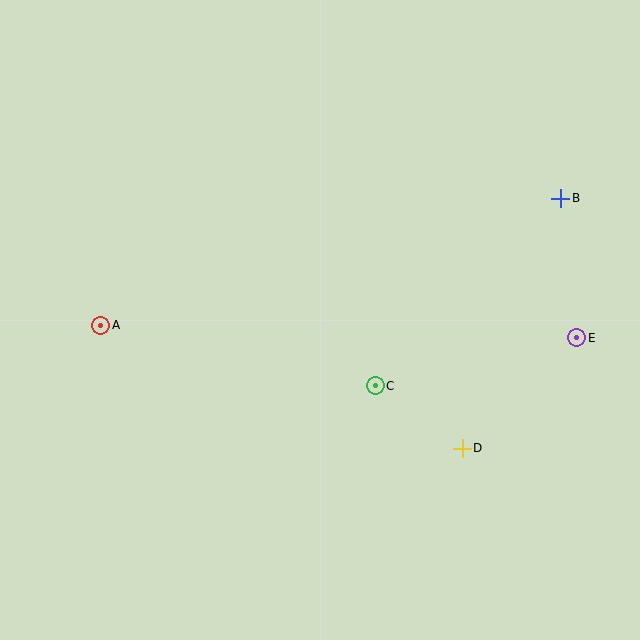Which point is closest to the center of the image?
Point C at (375, 386) is closest to the center.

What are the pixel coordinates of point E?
Point E is at (577, 338).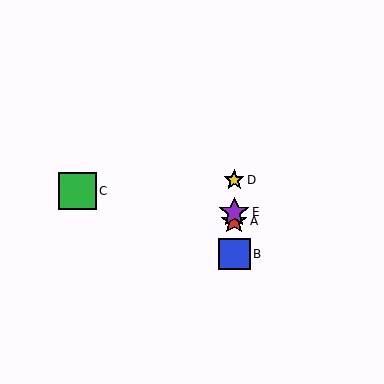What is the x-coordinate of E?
Object E is at x≈234.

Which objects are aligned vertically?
Objects A, B, D, E are aligned vertically.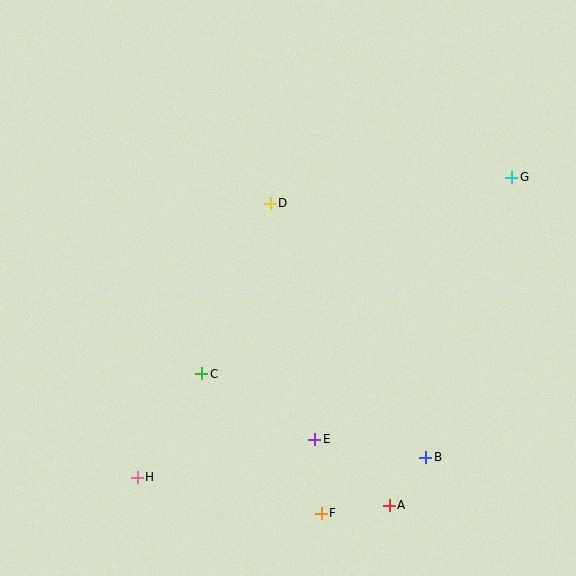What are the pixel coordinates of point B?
Point B is at (426, 457).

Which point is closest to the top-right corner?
Point G is closest to the top-right corner.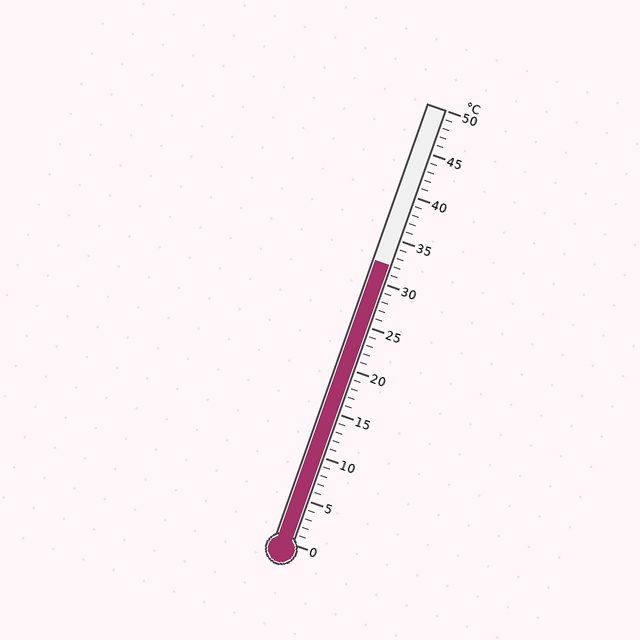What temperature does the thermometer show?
The thermometer shows approximately 32°C.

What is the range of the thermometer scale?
The thermometer scale ranges from 0°C to 50°C.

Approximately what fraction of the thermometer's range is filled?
The thermometer is filled to approximately 65% of its range.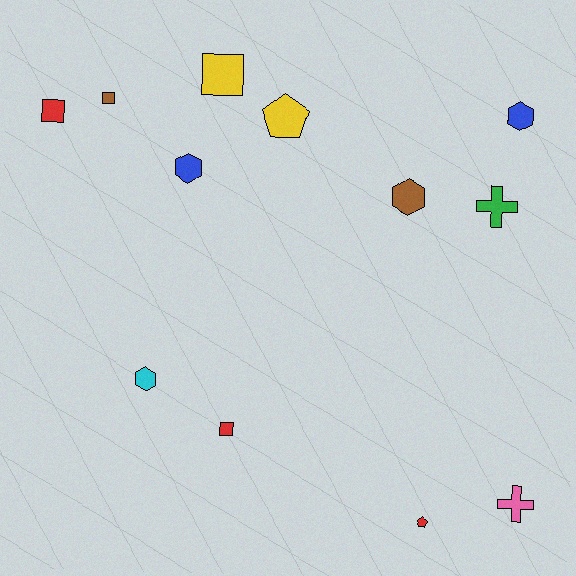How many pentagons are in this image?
There are 2 pentagons.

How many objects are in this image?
There are 12 objects.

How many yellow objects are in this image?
There are 2 yellow objects.